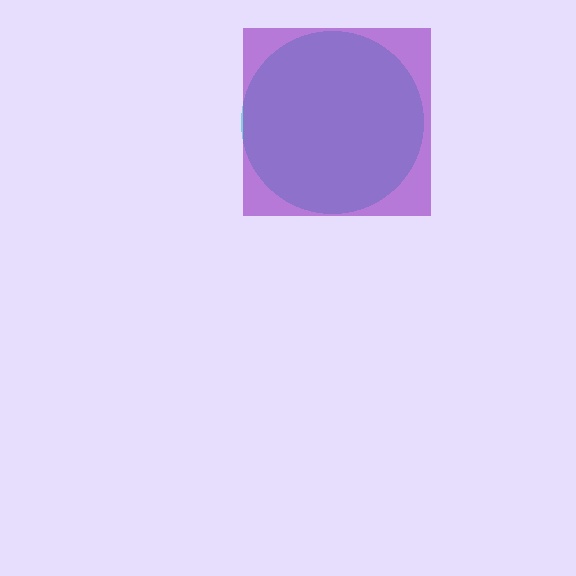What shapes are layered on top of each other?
The layered shapes are: a cyan circle, a purple square.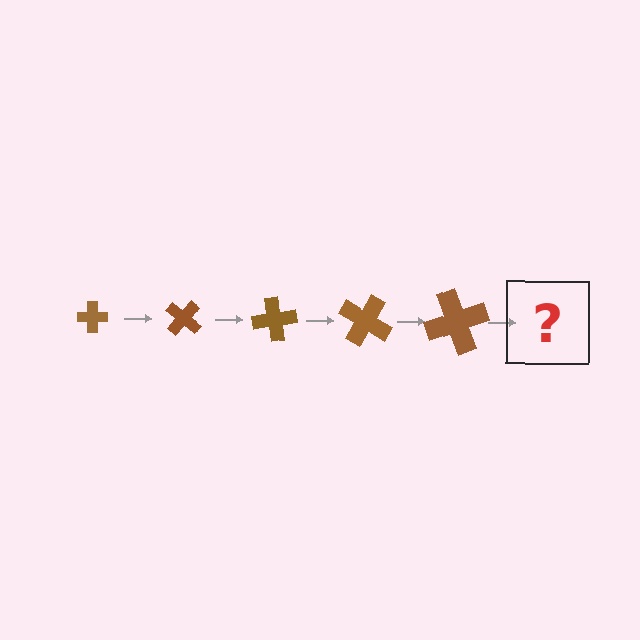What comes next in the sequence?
The next element should be a cross, larger than the previous one and rotated 200 degrees from the start.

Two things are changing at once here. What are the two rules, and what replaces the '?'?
The two rules are that the cross grows larger each step and it rotates 40 degrees each step. The '?' should be a cross, larger than the previous one and rotated 200 degrees from the start.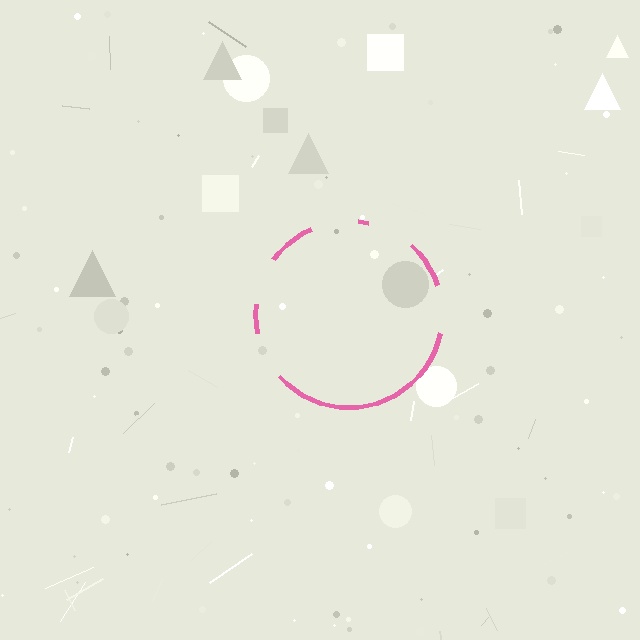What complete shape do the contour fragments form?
The contour fragments form a circle.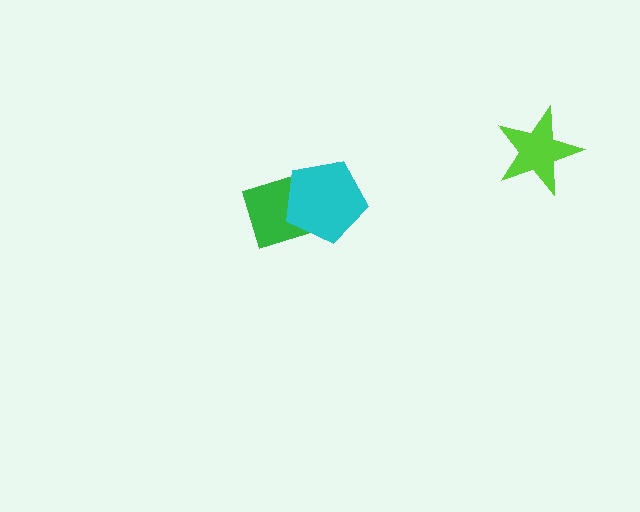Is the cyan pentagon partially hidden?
No, no other shape covers it.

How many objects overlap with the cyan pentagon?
1 object overlaps with the cyan pentagon.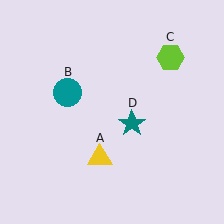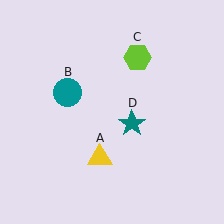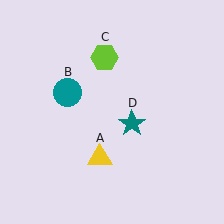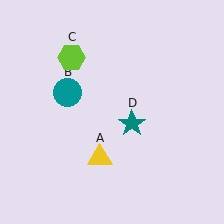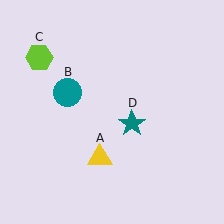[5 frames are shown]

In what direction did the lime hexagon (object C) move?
The lime hexagon (object C) moved left.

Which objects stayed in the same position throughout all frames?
Yellow triangle (object A) and teal circle (object B) and teal star (object D) remained stationary.